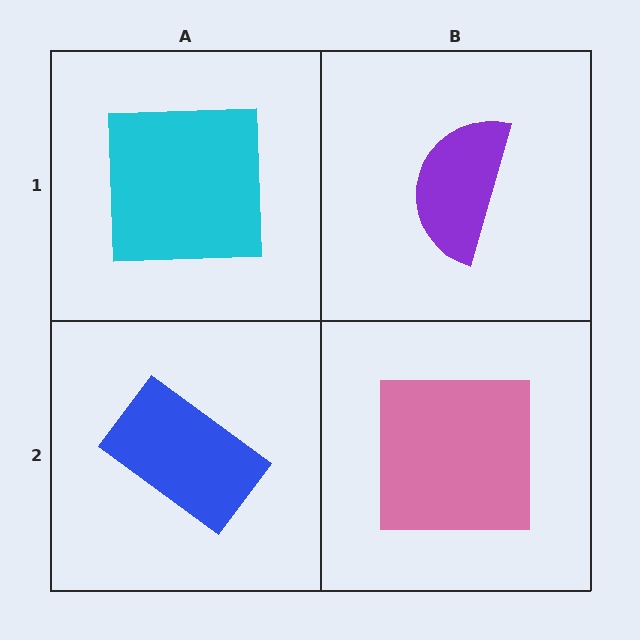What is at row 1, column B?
A purple semicircle.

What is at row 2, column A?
A blue rectangle.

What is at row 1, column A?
A cyan square.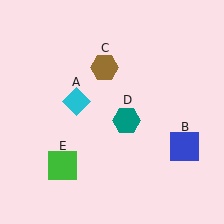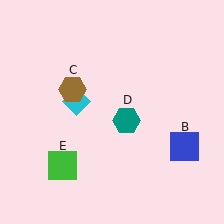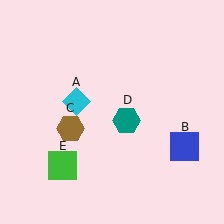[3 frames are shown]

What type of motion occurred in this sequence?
The brown hexagon (object C) rotated counterclockwise around the center of the scene.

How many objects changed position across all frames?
1 object changed position: brown hexagon (object C).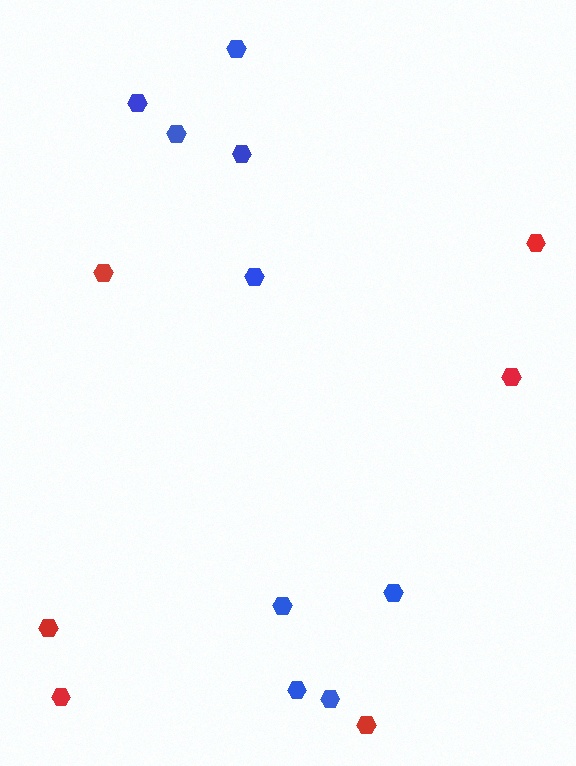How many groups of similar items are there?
There are 2 groups: one group of red hexagons (6) and one group of blue hexagons (9).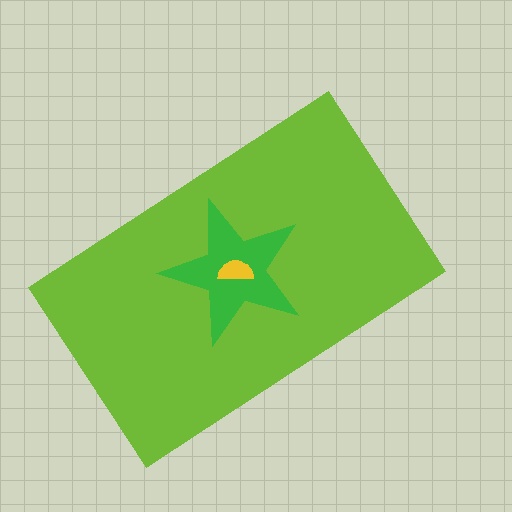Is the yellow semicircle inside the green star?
Yes.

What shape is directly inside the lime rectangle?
The green star.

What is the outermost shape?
The lime rectangle.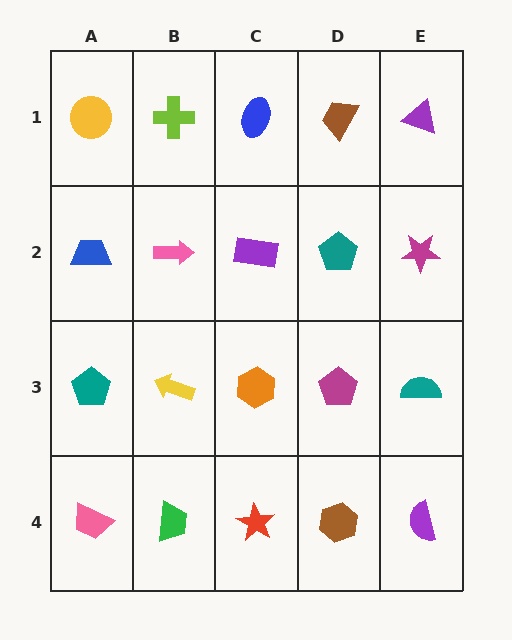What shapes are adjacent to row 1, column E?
A magenta star (row 2, column E), a brown trapezoid (row 1, column D).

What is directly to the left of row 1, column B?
A yellow circle.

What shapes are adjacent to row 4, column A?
A teal pentagon (row 3, column A), a green trapezoid (row 4, column B).